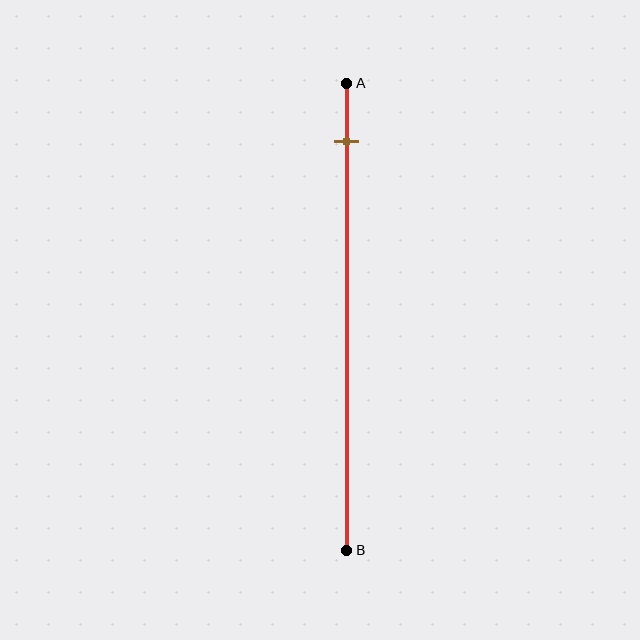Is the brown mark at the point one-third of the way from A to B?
No, the mark is at about 10% from A, not at the 33% one-third point.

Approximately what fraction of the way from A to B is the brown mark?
The brown mark is approximately 10% of the way from A to B.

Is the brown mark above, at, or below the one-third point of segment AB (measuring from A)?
The brown mark is above the one-third point of segment AB.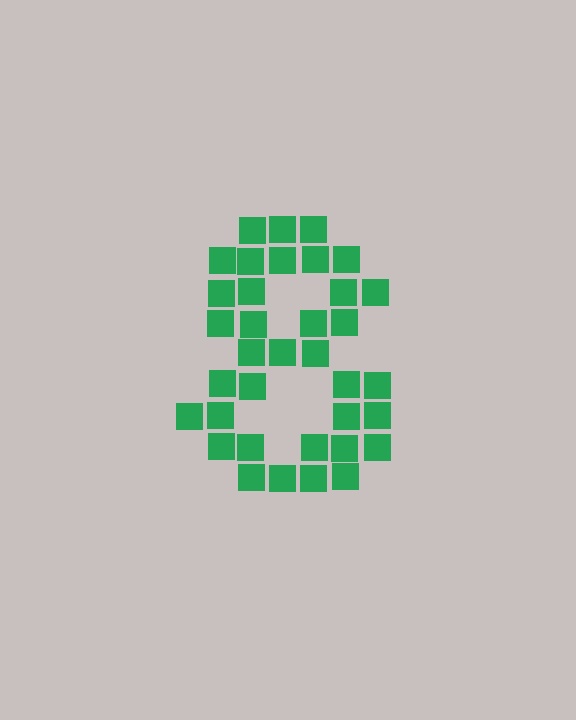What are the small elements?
The small elements are squares.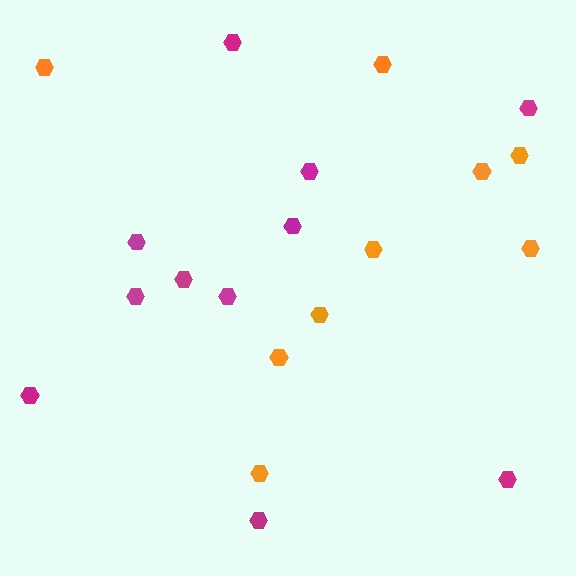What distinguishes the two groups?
There are 2 groups: one group of magenta hexagons (11) and one group of orange hexagons (9).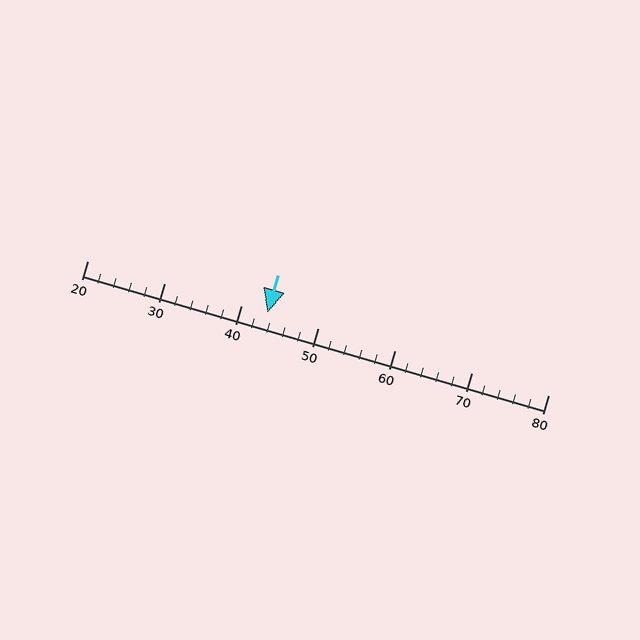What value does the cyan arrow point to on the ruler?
The cyan arrow points to approximately 43.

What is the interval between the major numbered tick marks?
The major tick marks are spaced 10 units apart.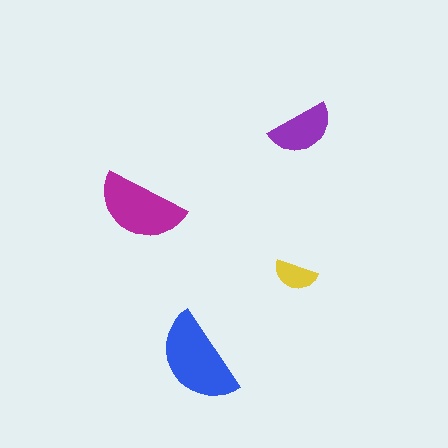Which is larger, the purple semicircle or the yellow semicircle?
The purple one.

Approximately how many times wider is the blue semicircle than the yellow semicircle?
About 2 times wider.